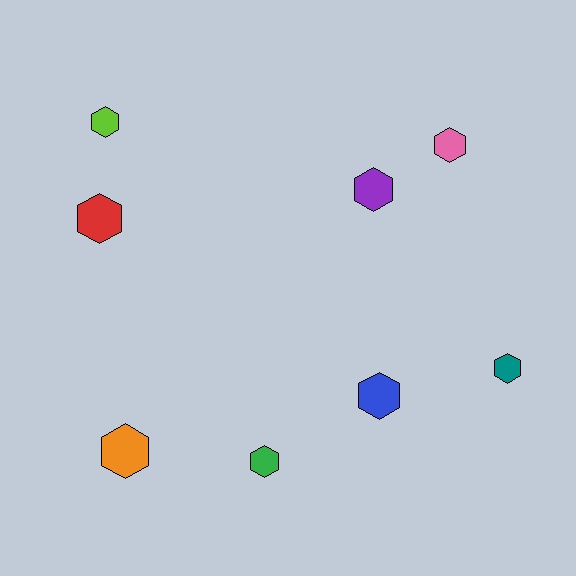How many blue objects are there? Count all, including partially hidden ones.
There is 1 blue object.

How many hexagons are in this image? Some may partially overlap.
There are 8 hexagons.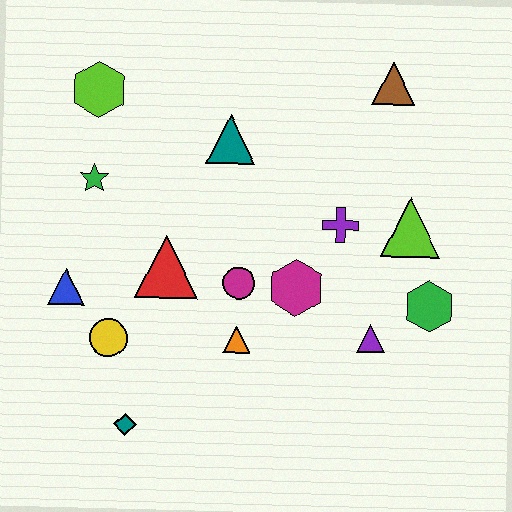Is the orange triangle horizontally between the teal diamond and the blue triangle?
No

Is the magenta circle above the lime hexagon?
No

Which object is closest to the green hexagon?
The purple triangle is closest to the green hexagon.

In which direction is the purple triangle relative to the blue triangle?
The purple triangle is to the right of the blue triangle.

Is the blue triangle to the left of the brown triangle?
Yes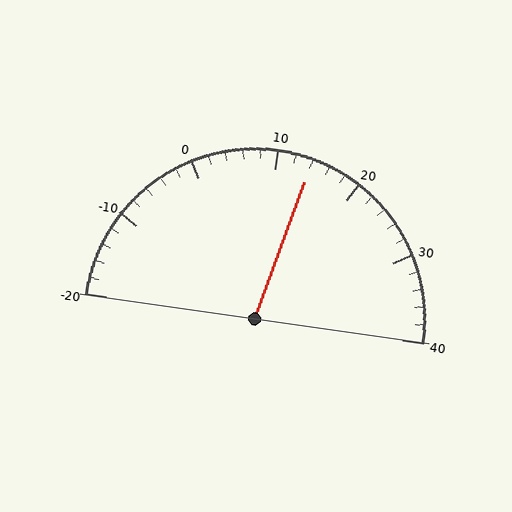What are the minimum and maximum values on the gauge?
The gauge ranges from -20 to 40.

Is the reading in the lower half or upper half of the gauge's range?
The reading is in the upper half of the range (-20 to 40).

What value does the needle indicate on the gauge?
The needle indicates approximately 14.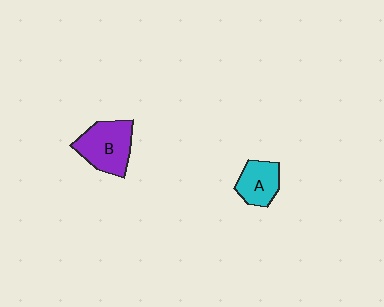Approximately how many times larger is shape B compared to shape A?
Approximately 1.5 times.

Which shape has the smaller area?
Shape A (cyan).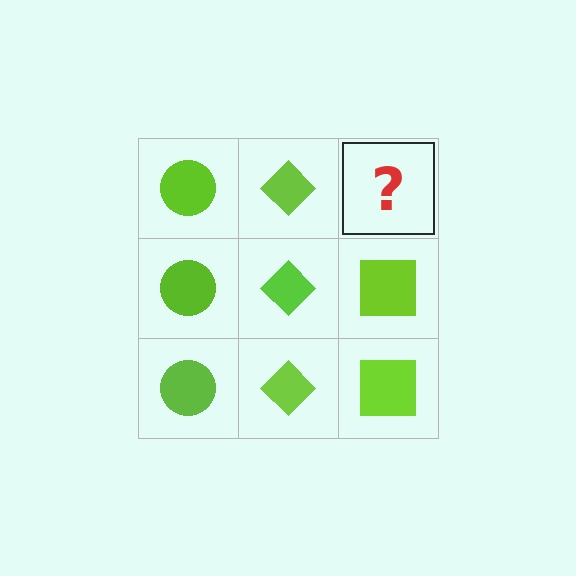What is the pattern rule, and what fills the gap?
The rule is that each column has a consistent shape. The gap should be filled with a lime square.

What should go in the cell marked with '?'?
The missing cell should contain a lime square.